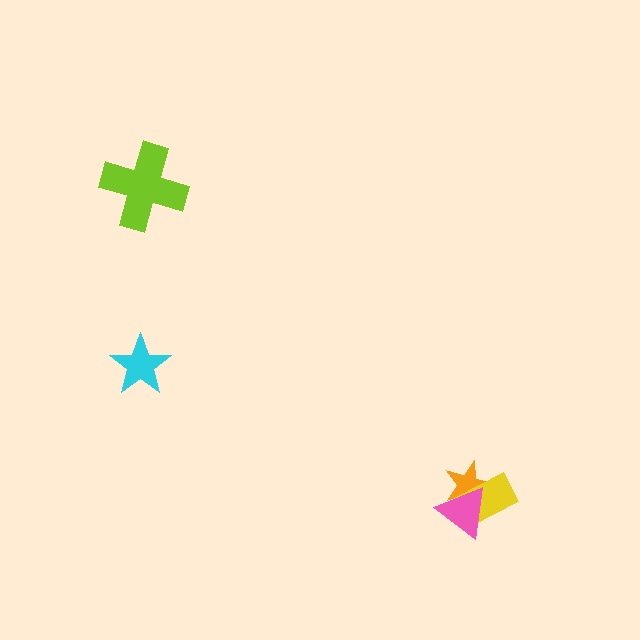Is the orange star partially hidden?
Yes, it is partially covered by another shape.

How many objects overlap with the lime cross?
0 objects overlap with the lime cross.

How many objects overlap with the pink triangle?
2 objects overlap with the pink triangle.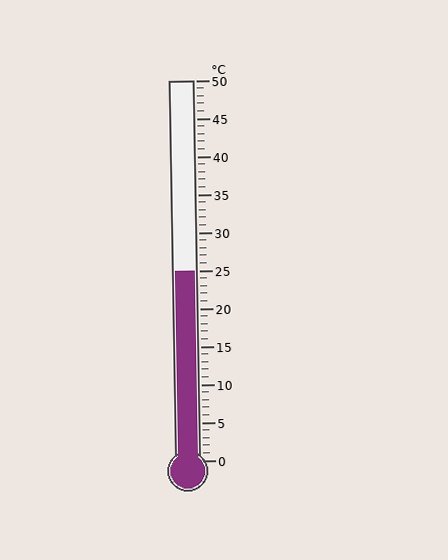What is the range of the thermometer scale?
The thermometer scale ranges from 0°C to 50°C.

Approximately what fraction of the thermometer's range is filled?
The thermometer is filled to approximately 50% of its range.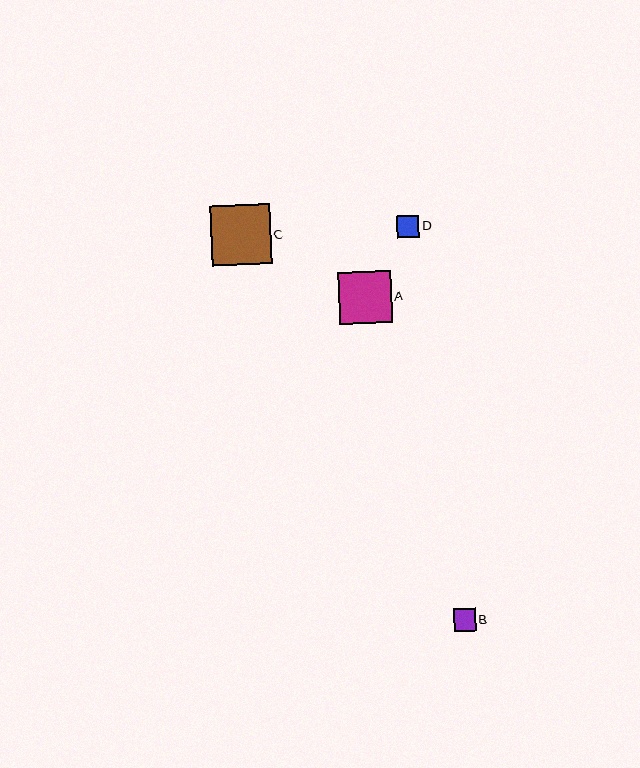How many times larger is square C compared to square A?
Square C is approximately 1.1 times the size of square A.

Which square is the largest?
Square C is the largest with a size of approximately 60 pixels.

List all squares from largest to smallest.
From largest to smallest: C, A, B, D.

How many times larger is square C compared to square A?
Square C is approximately 1.1 times the size of square A.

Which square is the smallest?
Square D is the smallest with a size of approximately 22 pixels.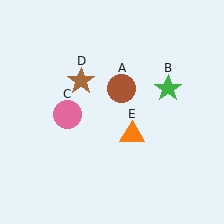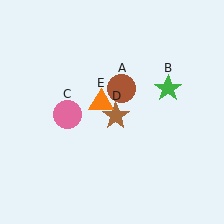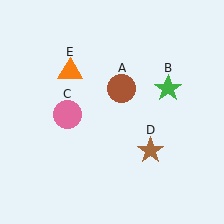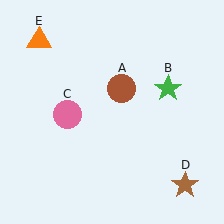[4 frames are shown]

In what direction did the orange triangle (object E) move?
The orange triangle (object E) moved up and to the left.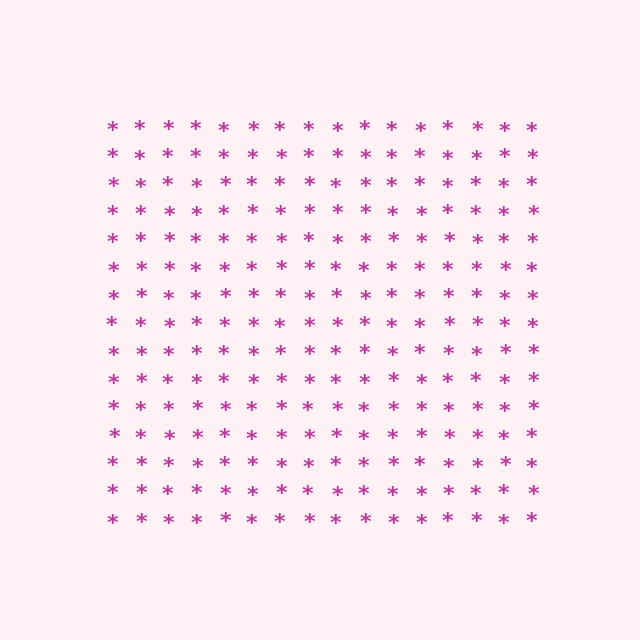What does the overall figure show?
The overall figure shows a square.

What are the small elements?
The small elements are asterisks.